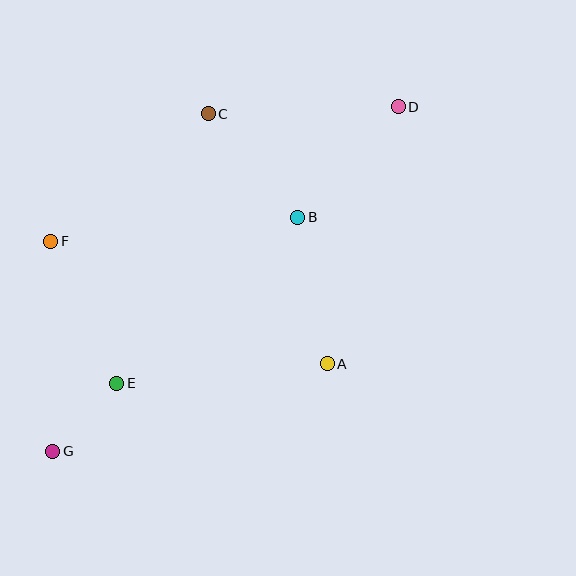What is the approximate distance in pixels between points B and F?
The distance between B and F is approximately 248 pixels.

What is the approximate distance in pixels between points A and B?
The distance between A and B is approximately 149 pixels.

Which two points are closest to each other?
Points E and G are closest to each other.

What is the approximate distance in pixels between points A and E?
The distance between A and E is approximately 211 pixels.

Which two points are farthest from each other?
Points D and G are farthest from each other.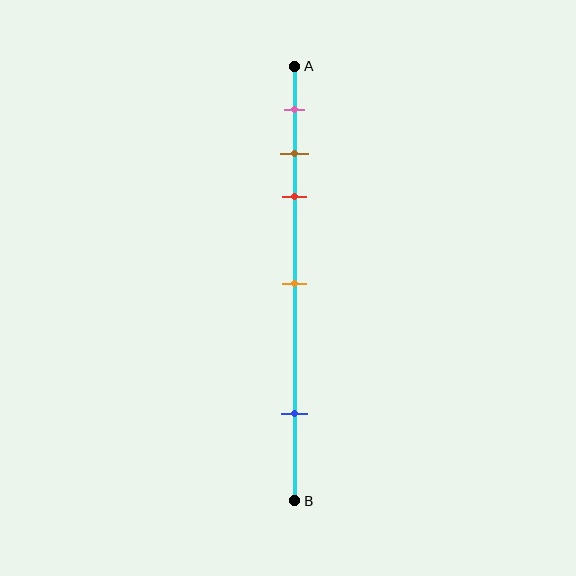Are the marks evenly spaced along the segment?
No, the marks are not evenly spaced.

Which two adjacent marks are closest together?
The brown and red marks are the closest adjacent pair.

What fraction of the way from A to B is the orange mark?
The orange mark is approximately 50% (0.5) of the way from A to B.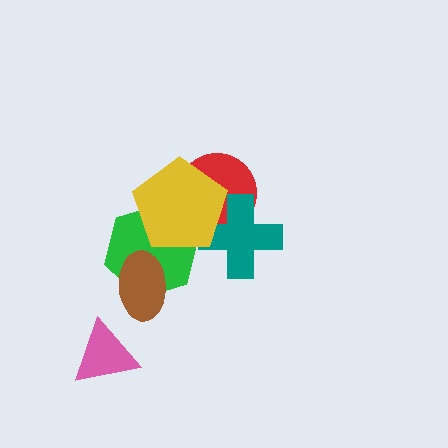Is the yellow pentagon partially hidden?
No, no other shape covers it.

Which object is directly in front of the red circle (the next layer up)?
The teal cross is directly in front of the red circle.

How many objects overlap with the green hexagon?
2 objects overlap with the green hexagon.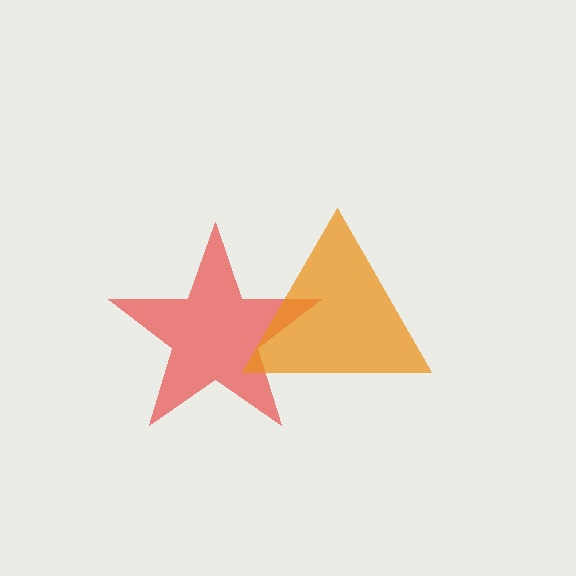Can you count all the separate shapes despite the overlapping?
Yes, there are 2 separate shapes.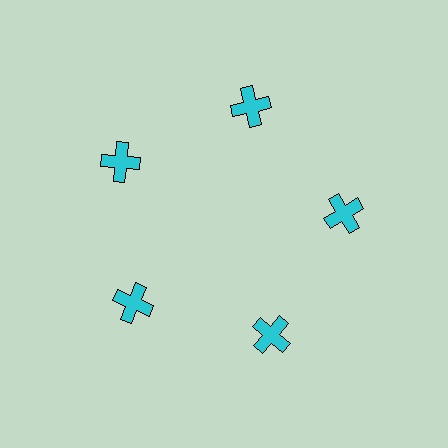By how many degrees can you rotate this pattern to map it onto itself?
The pattern maps onto itself every 72 degrees of rotation.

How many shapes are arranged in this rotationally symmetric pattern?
There are 5 shapes, arranged in 5 groups of 1.